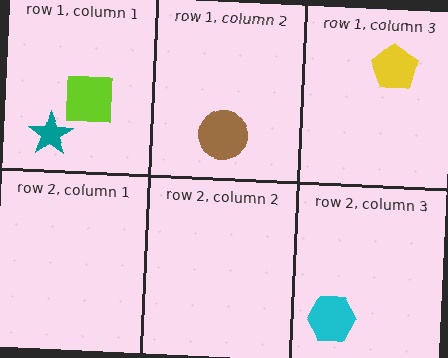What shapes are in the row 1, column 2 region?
The brown circle.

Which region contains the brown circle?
The row 1, column 2 region.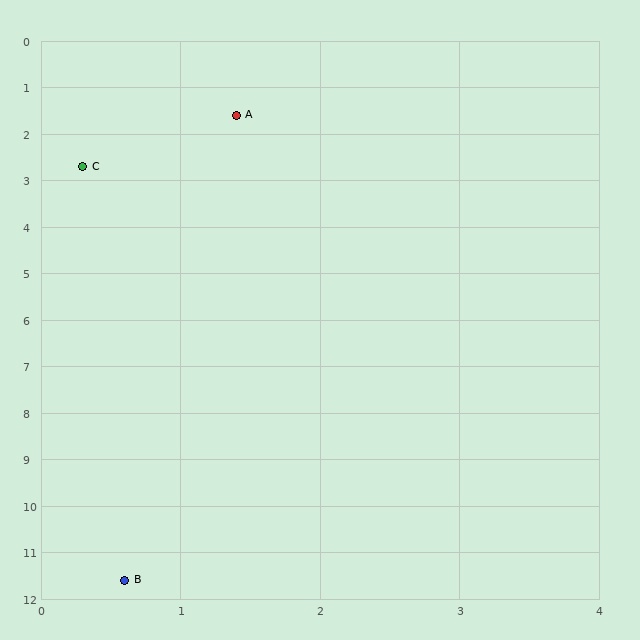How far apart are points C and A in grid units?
Points C and A are about 1.6 grid units apart.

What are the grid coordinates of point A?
Point A is at approximately (1.4, 1.6).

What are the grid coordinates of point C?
Point C is at approximately (0.3, 2.7).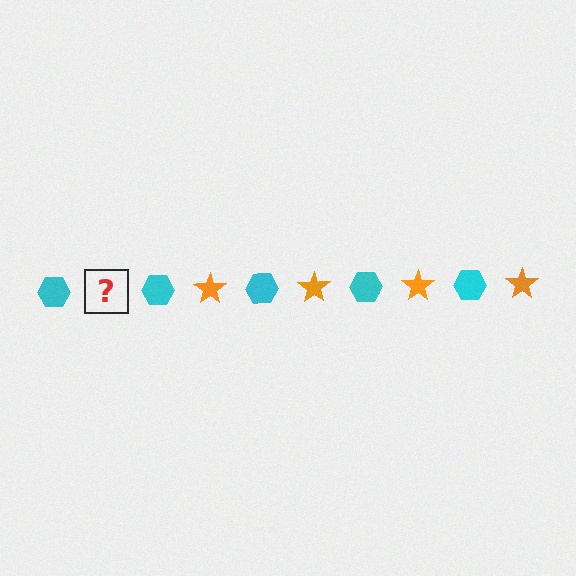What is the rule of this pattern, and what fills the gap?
The rule is that the pattern alternates between cyan hexagon and orange star. The gap should be filled with an orange star.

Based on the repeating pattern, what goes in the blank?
The blank should be an orange star.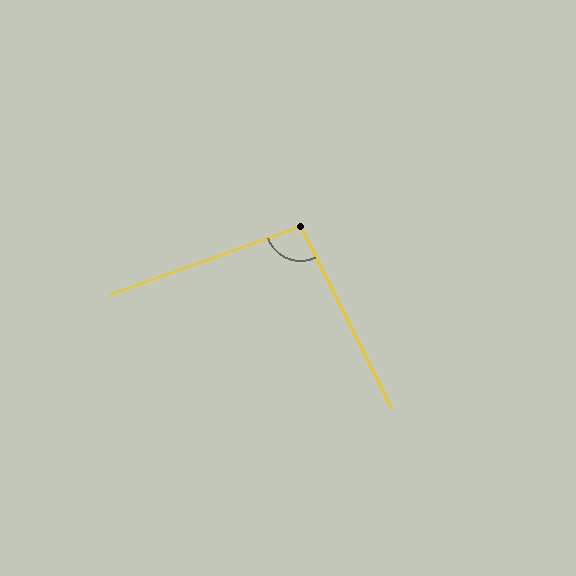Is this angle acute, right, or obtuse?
It is obtuse.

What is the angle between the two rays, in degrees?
Approximately 97 degrees.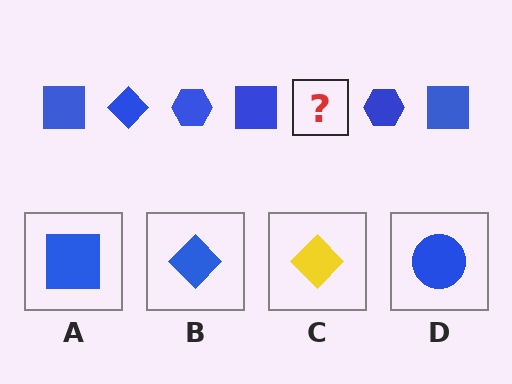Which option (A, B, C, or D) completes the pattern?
B.